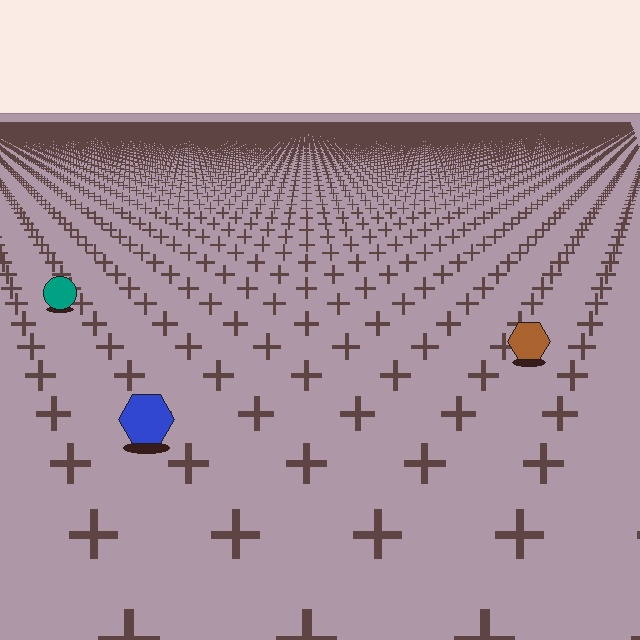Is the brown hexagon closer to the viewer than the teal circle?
Yes. The brown hexagon is closer — you can tell from the texture gradient: the ground texture is coarser near it.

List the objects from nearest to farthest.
From nearest to farthest: the blue hexagon, the brown hexagon, the teal circle.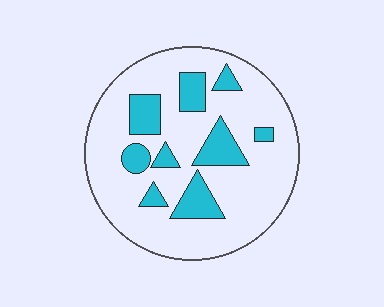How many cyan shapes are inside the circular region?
9.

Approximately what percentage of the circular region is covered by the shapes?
Approximately 20%.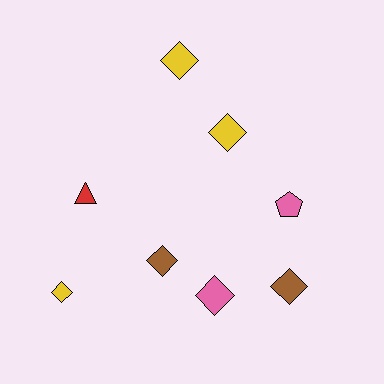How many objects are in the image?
There are 8 objects.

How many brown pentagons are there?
There are no brown pentagons.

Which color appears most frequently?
Yellow, with 3 objects.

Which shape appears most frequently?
Diamond, with 6 objects.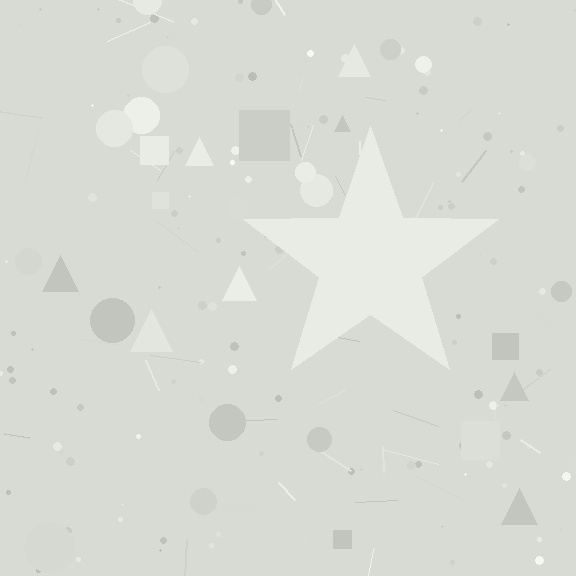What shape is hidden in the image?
A star is hidden in the image.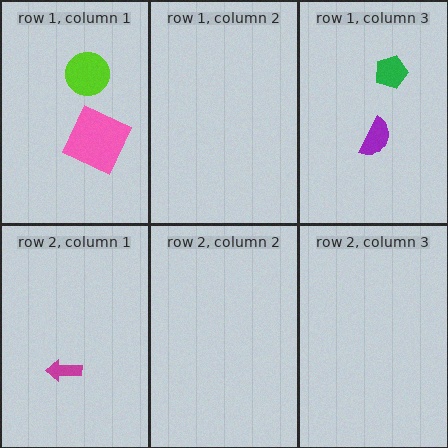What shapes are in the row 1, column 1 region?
The lime circle, the pink square.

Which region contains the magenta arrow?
The row 2, column 1 region.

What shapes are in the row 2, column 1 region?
The magenta arrow.